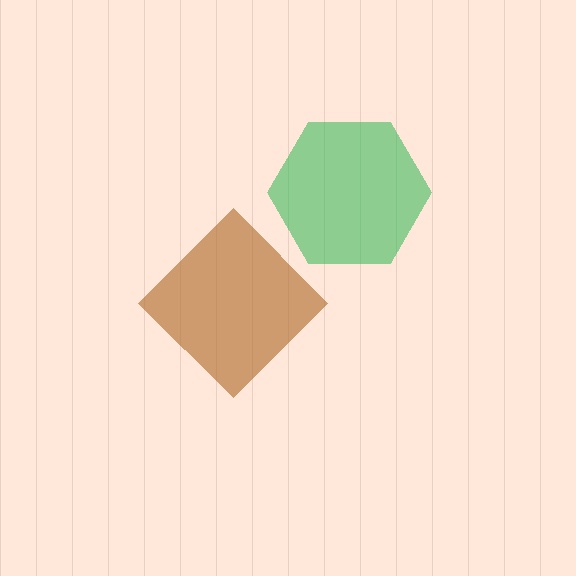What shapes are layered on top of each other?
The layered shapes are: a green hexagon, a brown diamond.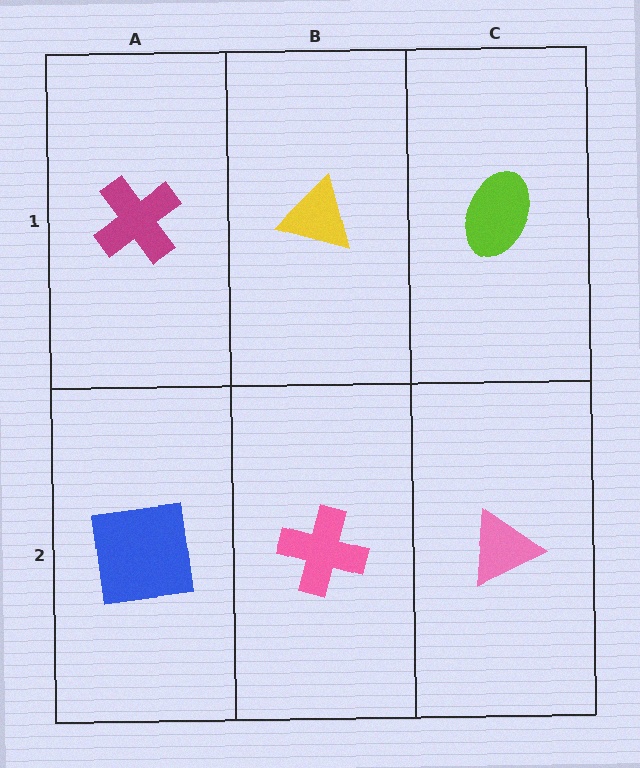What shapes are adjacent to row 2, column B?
A yellow triangle (row 1, column B), a blue square (row 2, column A), a pink triangle (row 2, column C).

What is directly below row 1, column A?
A blue square.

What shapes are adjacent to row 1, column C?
A pink triangle (row 2, column C), a yellow triangle (row 1, column B).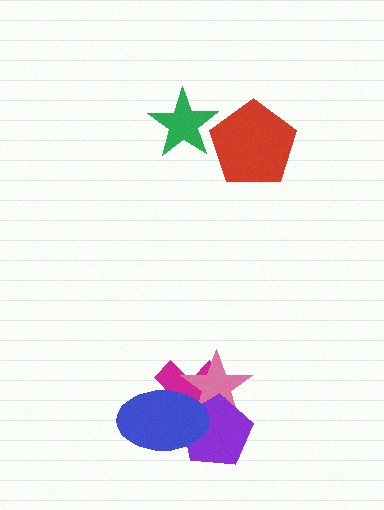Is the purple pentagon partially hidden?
Yes, it is partially covered by another shape.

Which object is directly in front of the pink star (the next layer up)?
The purple pentagon is directly in front of the pink star.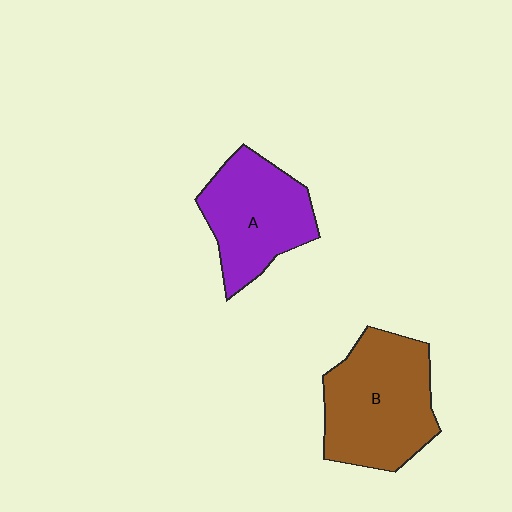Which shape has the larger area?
Shape B (brown).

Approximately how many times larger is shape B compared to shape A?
Approximately 1.2 times.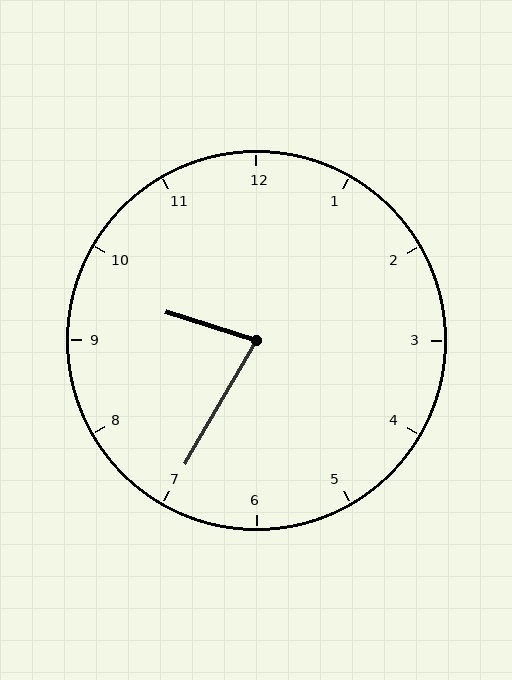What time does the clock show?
9:35.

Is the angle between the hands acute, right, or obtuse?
It is acute.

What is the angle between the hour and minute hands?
Approximately 78 degrees.